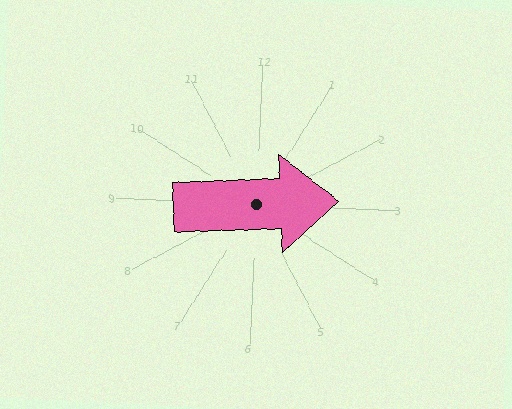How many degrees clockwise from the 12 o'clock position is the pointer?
Approximately 85 degrees.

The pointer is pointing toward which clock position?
Roughly 3 o'clock.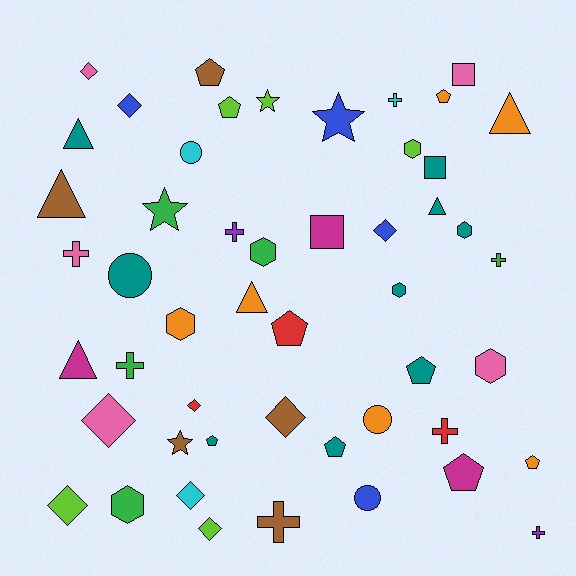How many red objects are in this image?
There are 3 red objects.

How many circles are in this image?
There are 4 circles.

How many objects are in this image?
There are 50 objects.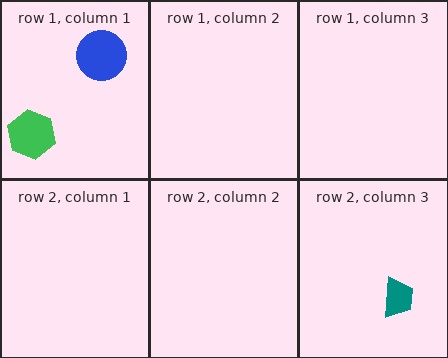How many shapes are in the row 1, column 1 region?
2.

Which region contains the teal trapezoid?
The row 2, column 3 region.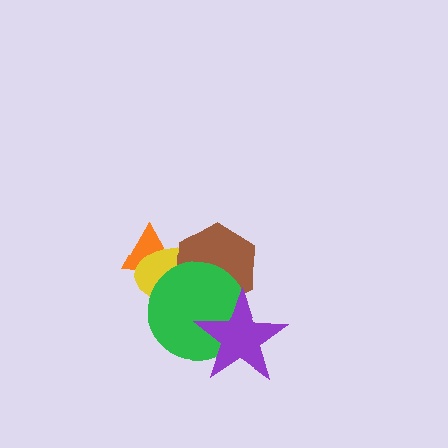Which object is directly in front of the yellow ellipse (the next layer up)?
The brown hexagon is directly in front of the yellow ellipse.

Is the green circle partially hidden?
Yes, it is partially covered by another shape.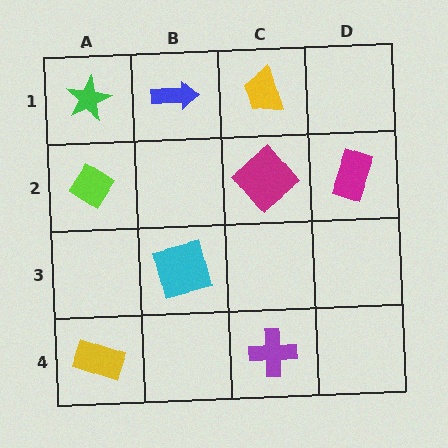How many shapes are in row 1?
3 shapes.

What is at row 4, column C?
A purple cross.